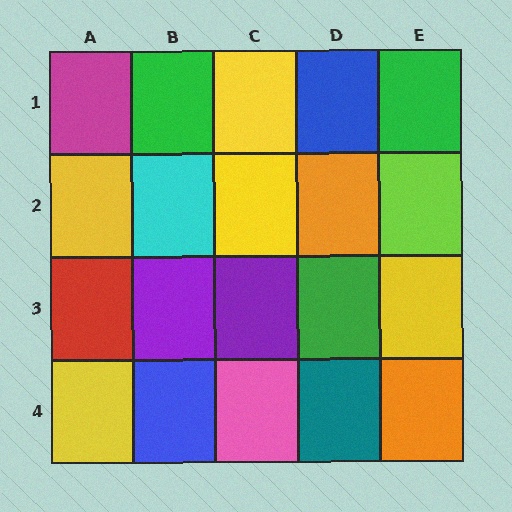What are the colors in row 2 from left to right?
Yellow, cyan, yellow, orange, lime.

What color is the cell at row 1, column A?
Magenta.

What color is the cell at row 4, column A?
Yellow.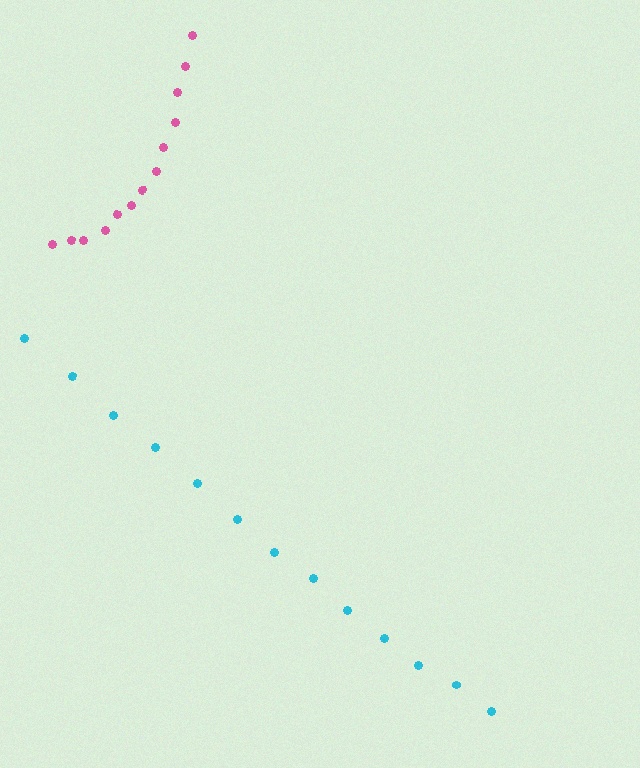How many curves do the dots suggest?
There are 2 distinct paths.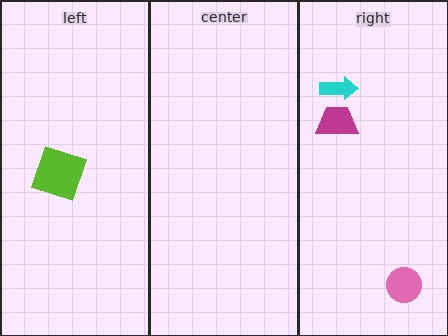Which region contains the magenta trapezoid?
The right region.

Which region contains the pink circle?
The right region.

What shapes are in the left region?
The lime square.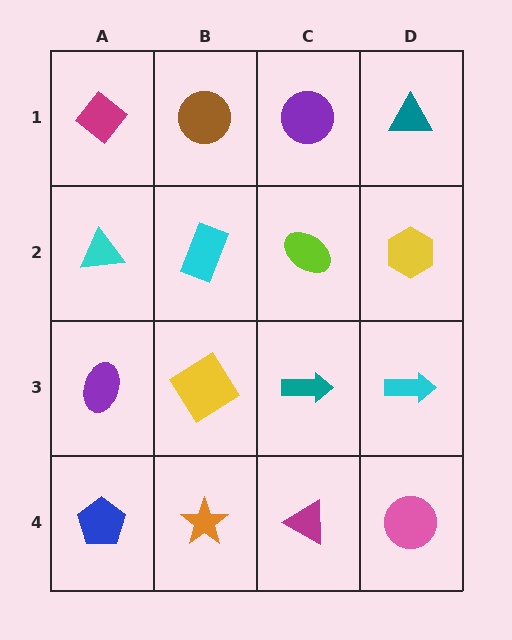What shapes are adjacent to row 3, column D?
A yellow hexagon (row 2, column D), a pink circle (row 4, column D), a teal arrow (row 3, column C).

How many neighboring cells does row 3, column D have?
3.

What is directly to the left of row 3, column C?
A yellow diamond.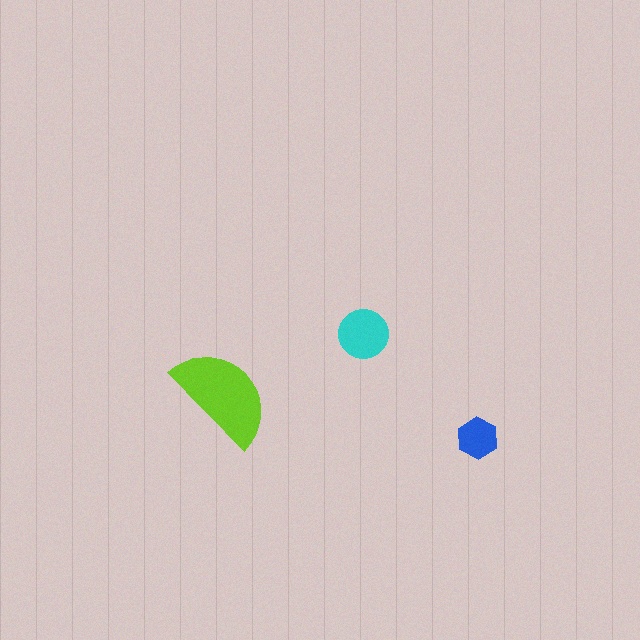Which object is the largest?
The lime semicircle.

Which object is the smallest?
The blue hexagon.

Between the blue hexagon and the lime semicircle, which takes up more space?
The lime semicircle.